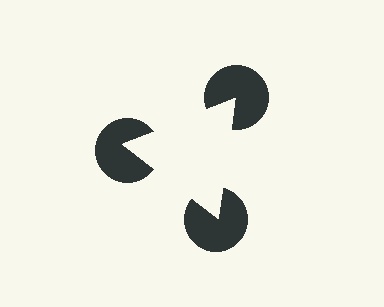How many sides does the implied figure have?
3 sides.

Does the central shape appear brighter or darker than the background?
It typically appears slightly brighter than the background, even though no actual brightness change is drawn.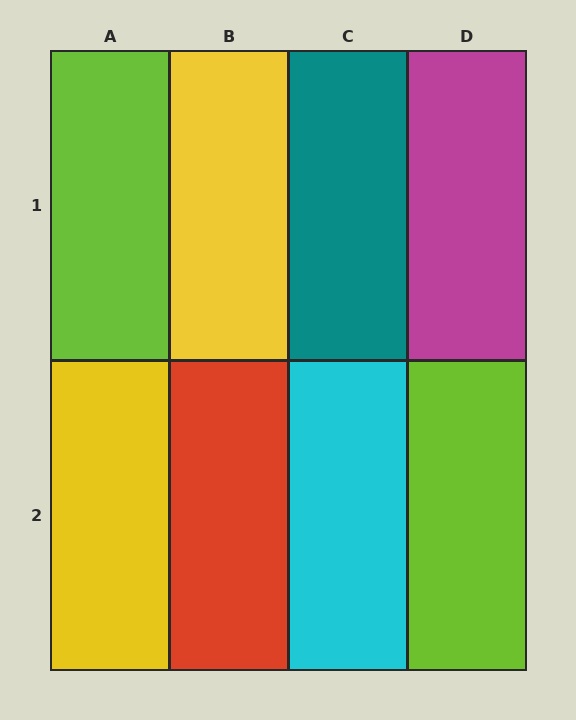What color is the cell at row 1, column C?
Teal.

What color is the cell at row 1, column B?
Yellow.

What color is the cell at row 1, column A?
Lime.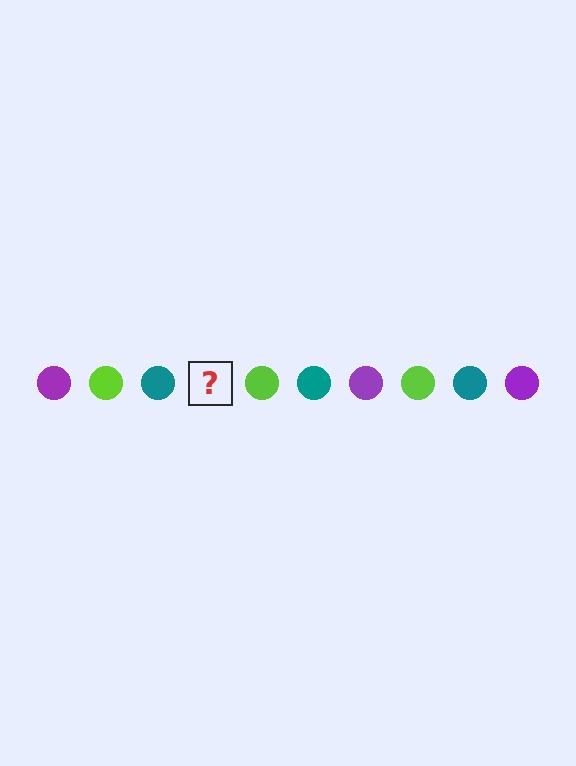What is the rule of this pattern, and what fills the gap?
The rule is that the pattern cycles through purple, lime, teal circles. The gap should be filled with a purple circle.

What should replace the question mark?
The question mark should be replaced with a purple circle.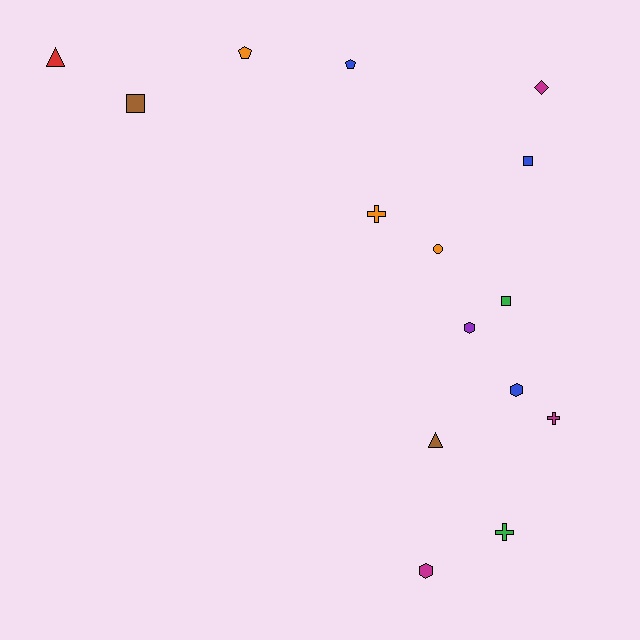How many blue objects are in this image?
There are 3 blue objects.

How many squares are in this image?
There are 3 squares.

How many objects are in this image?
There are 15 objects.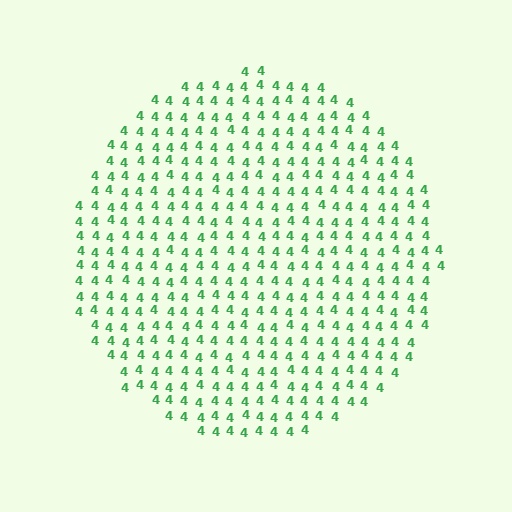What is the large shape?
The large shape is a circle.